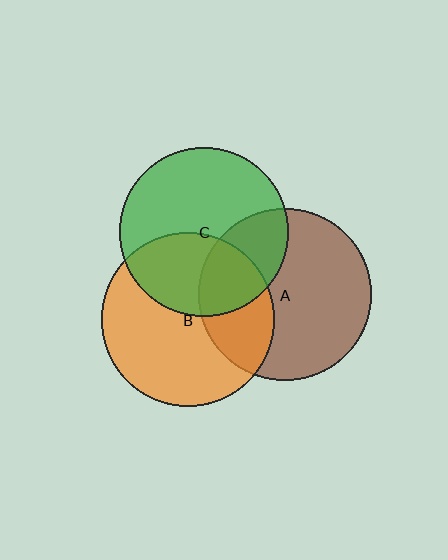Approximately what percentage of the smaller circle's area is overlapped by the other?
Approximately 30%.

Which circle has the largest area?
Circle B (orange).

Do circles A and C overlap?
Yes.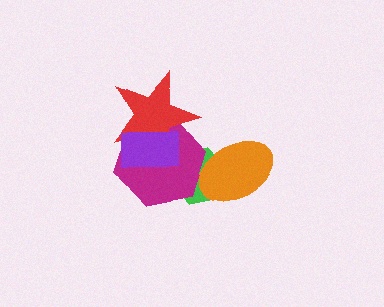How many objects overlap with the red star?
2 objects overlap with the red star.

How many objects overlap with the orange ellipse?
2 objects overlap with the orange ellipse.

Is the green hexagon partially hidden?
Yes, it is partially covered by another shape.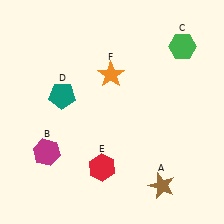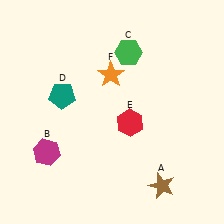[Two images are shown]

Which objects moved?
The objects that moved are: the green hexagon (C), the red hexagon (E).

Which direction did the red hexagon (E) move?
The red hexagon (E) moved up.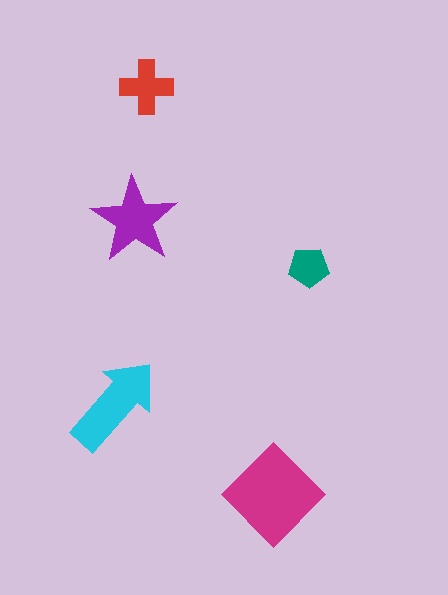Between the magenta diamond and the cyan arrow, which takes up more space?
The magenta diamond.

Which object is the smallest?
The teal pentagon.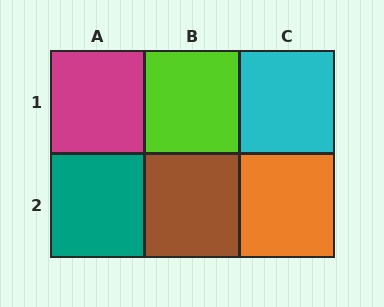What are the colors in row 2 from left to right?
Teal, brown, orange.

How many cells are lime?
1 cell is lime.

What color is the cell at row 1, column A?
Magenta.